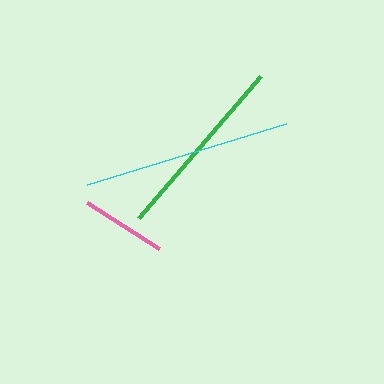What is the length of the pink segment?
The pink segment is approximately 86 pixels long.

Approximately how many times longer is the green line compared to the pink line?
The green line is approximately 2.2 times the length of the pink line.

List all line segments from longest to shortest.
From longest to shortest: cyan, green, pink.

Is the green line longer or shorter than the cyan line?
The cyan line is longer than the green line.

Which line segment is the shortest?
The pink line is the shortest at approximately 86 pixels.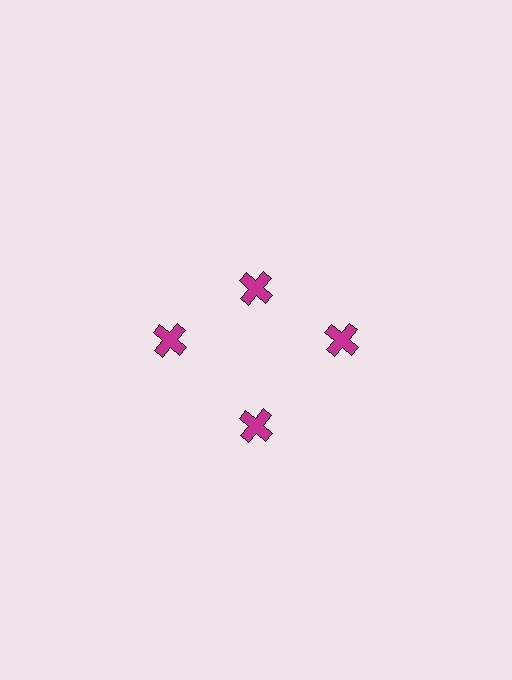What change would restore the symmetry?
The symmetry would be restored by moving it outward, back onto the ring so that all 4 crosses sit at equal angles and equal distance from the center.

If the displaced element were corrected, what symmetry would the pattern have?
It would have 4-fold rotational symmetry — the pattern would map onto itself every 90 degrees.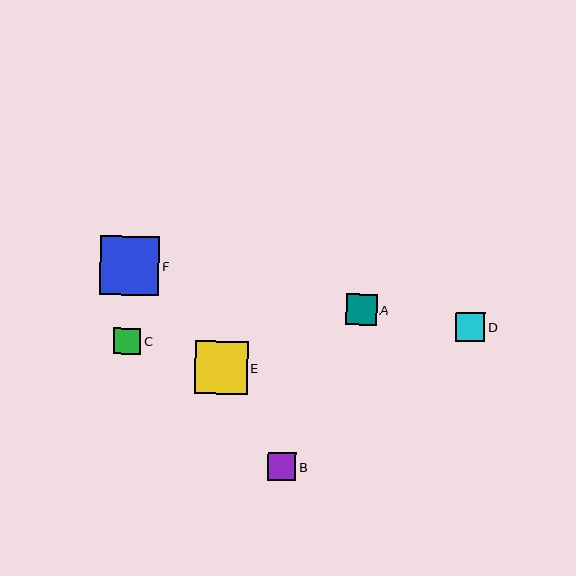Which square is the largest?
Square F is the largest with a size of approximately 59 pixels.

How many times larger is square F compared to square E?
Square F is approximately 1.1 times the size of square E.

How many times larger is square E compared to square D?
Square E is approximately 1.8 times the size of square D.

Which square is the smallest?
Square C is the smallest with a size of approximately 27 pixels.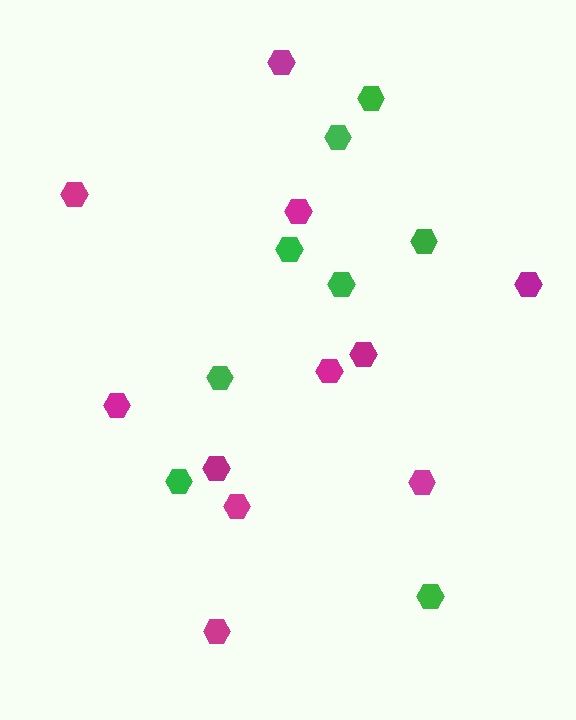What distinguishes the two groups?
There are 2 groups: one group of magenta hexagons (11) and one group of green hexagons (8).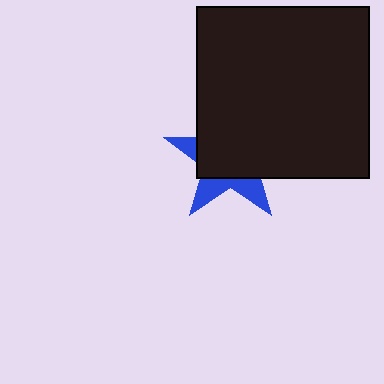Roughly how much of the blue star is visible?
A small part of it is visible (roughly 32%).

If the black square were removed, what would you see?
You would see the complete blue star.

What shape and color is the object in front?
The object in front is a black square.